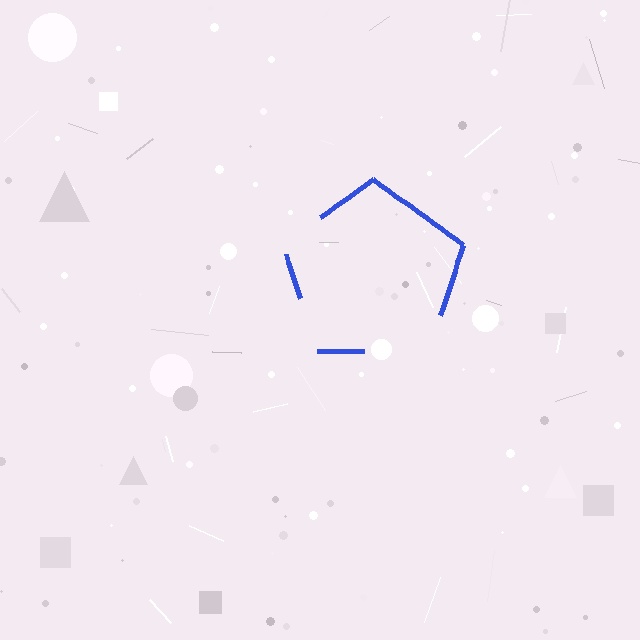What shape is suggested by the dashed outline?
The dashed outline suggests a pentagon.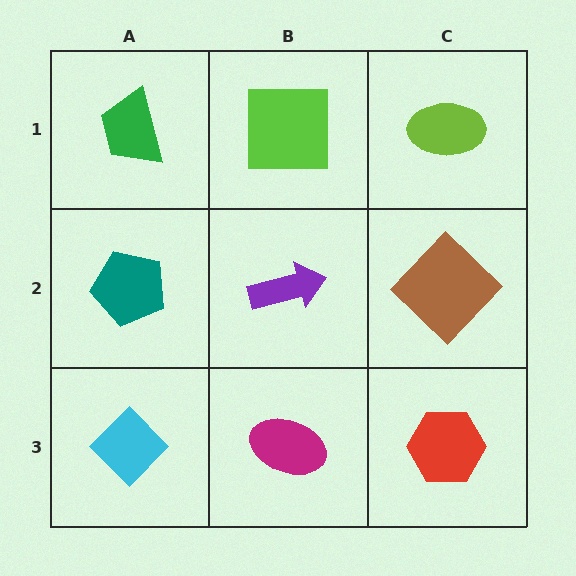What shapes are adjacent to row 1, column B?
A purple arrow (row 2, column B), a green trapezoid (row 1, column A), a lime ellipse (row 1, column C).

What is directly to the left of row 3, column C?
A magenta ellipse.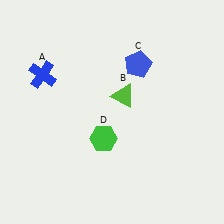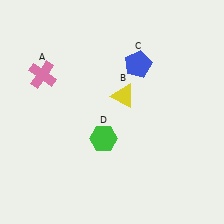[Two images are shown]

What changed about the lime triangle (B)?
In Image 1, B is lime. In Image 2, it changed to yellow.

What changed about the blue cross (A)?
In Image 1, A is blue. In Image 2, it changed to pink.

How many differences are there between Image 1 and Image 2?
There are 2 differences between the two images.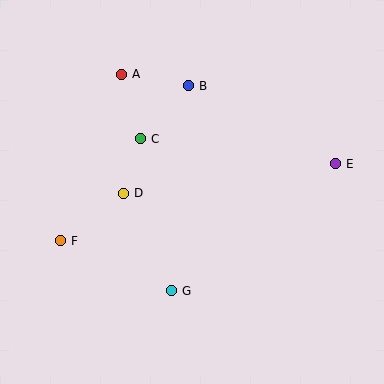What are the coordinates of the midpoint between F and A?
The midpoint between F and A is at (91, 158).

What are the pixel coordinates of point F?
Point F is at (61, 241).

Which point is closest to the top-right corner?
Point E is closest to the top-right corner.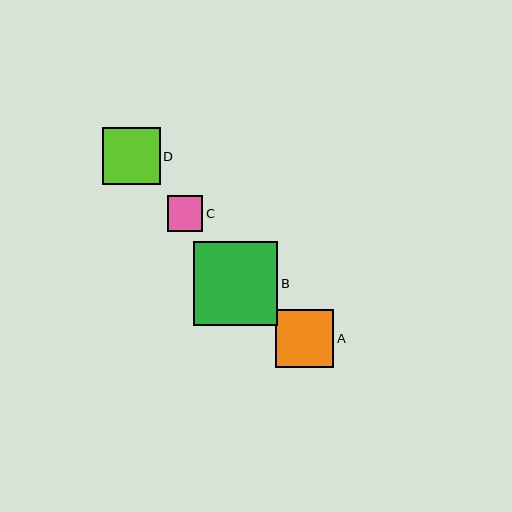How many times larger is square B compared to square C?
Square B is approximately 2.4 times the size of square C.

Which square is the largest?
Square B is the largest with a size of approximately 84 pixels.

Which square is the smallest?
Square C is the smallest with a size of approximately 35 pixels.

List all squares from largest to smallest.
From largest to smallest: B, A, D, C.